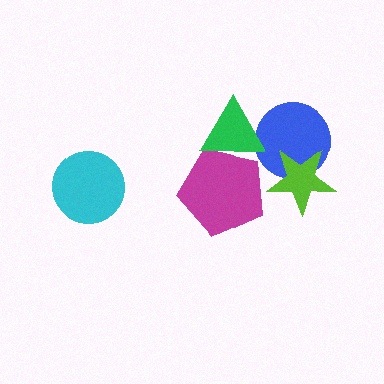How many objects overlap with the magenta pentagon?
1 object overlaps with the magenta pentagon.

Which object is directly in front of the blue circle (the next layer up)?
The lime star is directly in front of the blue circle.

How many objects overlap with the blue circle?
2 objects overlap with the blue circle.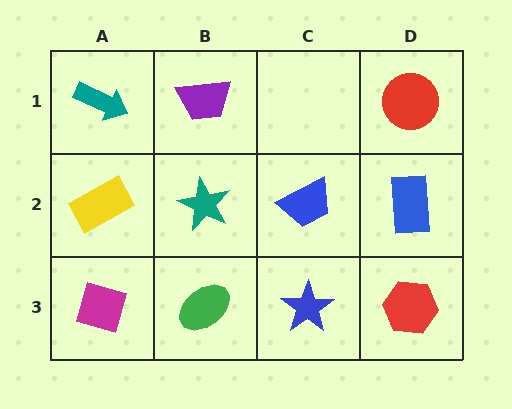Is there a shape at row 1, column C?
No, that cell is empty.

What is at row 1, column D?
A red circle.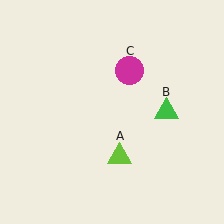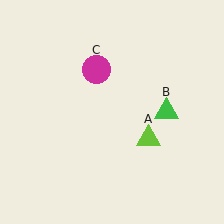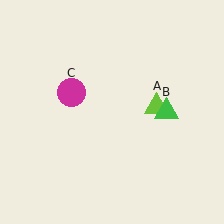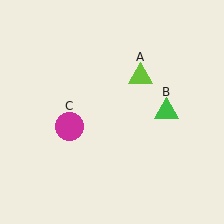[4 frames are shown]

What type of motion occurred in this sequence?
The lime triangle (object A), magenta circle (object C) rotated counterclockwise around the center of the scene.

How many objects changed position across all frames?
2 objects changed position: lime triangle (object A), magenta circle (object C).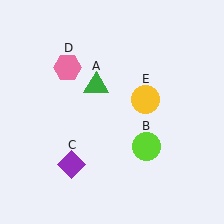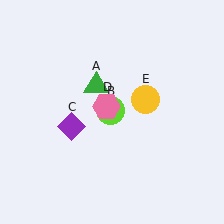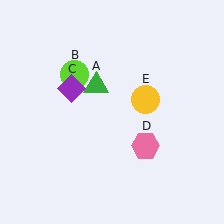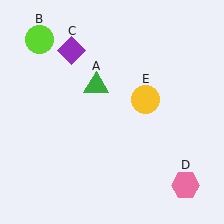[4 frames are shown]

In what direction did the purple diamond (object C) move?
The purple diamond (object C) moved up.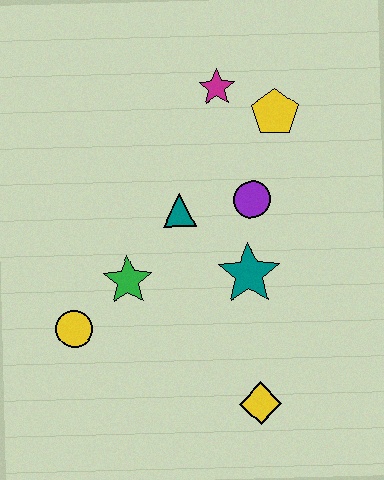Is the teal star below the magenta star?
Yes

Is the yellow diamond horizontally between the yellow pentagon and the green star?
Yes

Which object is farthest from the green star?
The yellow pentagon is farthest from the green star.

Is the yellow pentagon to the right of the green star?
Yes